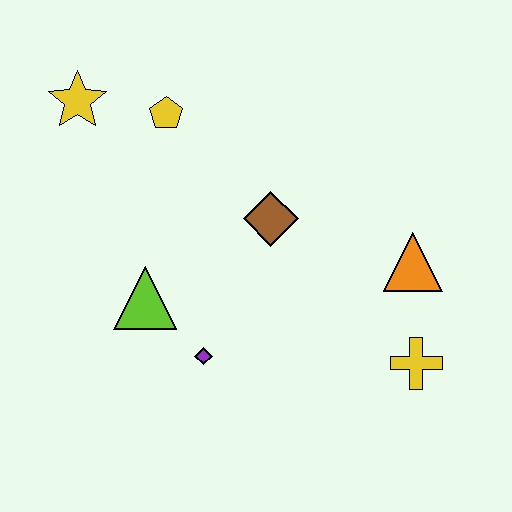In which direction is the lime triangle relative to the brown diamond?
The lime triangle is to the left of the brown diamond.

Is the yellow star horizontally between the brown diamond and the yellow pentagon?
No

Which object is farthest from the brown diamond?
The yellow star is farthest from the brown diamond.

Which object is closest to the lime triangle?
The purple diamond is closest to the lime triangle.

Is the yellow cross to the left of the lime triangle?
No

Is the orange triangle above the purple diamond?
Yes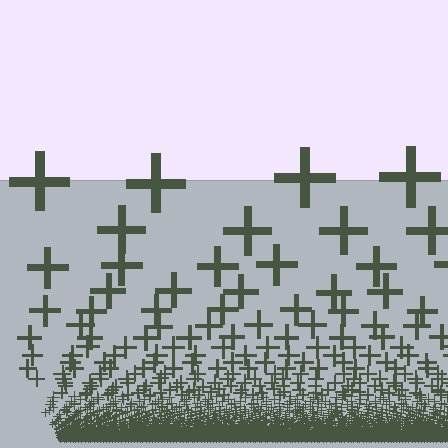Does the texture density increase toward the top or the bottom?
Density increases toward the bottom.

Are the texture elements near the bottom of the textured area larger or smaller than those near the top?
Smaller. The gradient is inverted — elements near the bottom are smaller and denser.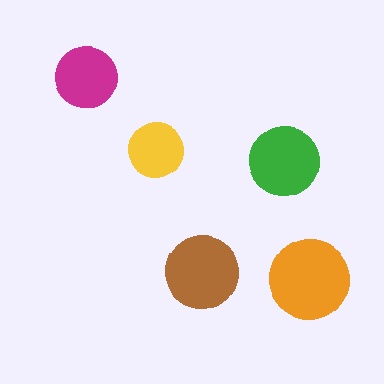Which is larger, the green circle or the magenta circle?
The green one.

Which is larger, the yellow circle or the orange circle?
The orange one.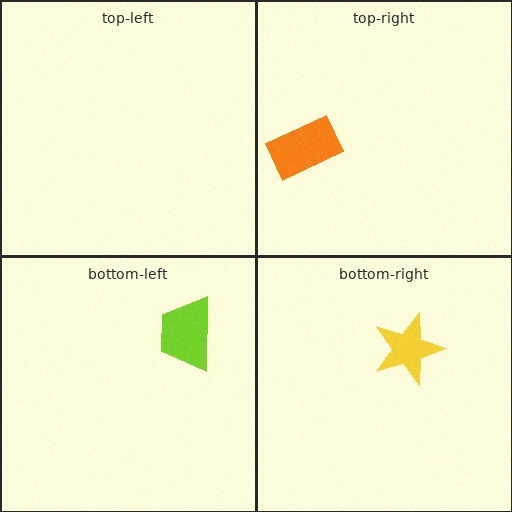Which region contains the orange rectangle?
The top-right region.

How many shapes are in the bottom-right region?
1.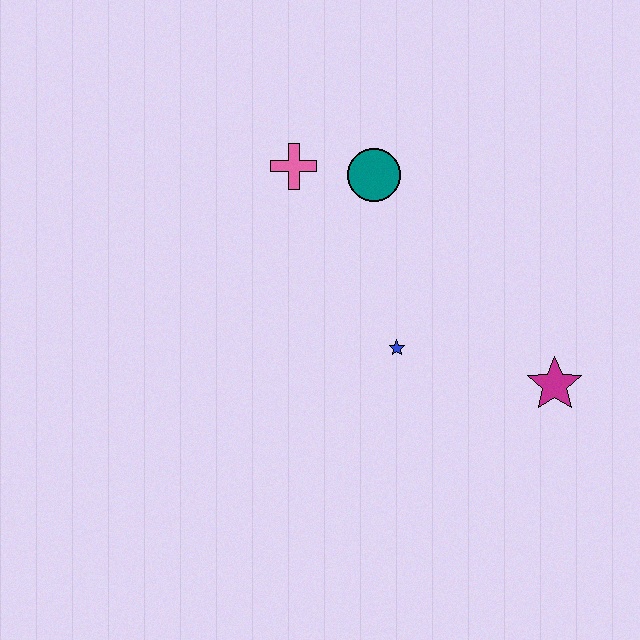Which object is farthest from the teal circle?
The magenta star is farthest from the teal circle.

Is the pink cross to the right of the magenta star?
No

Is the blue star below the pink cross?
Yes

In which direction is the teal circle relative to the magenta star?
The teal circle is above the magenta star.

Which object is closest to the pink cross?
The teal circle is closest to the pink cross.